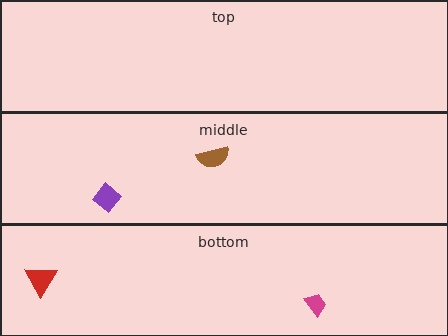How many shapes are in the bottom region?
2.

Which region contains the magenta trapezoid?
The bottom region.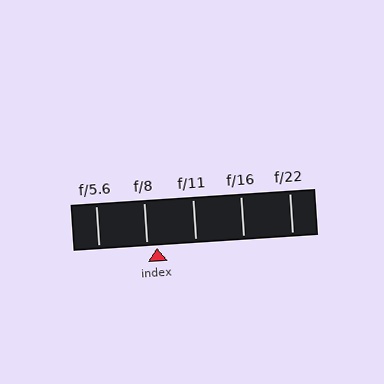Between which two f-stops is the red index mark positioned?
The index mark is between f/8 and f/11.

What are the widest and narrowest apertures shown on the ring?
The widest aperture shown is f/5.6 and the narrowest is f/22.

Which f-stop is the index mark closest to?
The index mark is closest to f/8.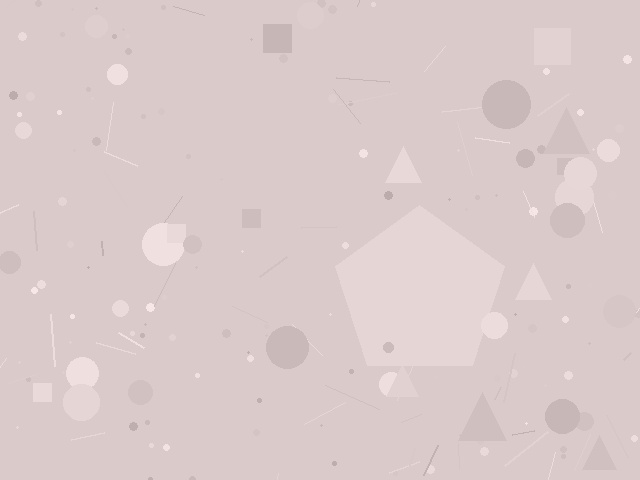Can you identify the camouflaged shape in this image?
The camouflaged shape is a pentagon.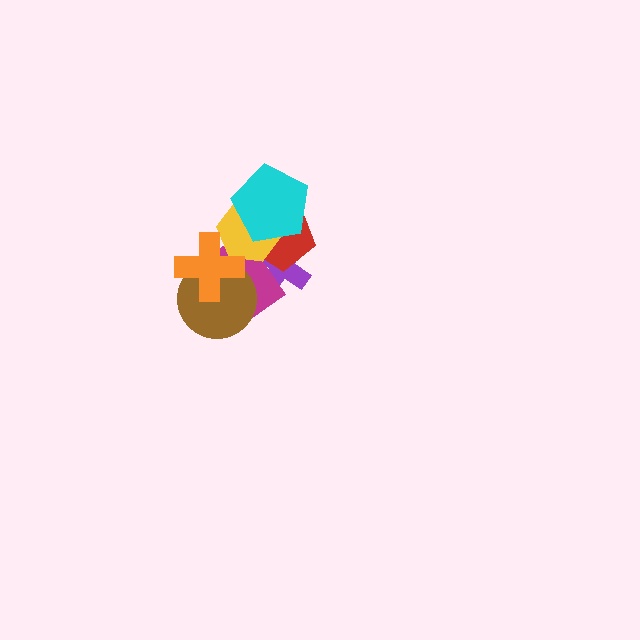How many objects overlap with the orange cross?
3 objects overlap with the orange cross.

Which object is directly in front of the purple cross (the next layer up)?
The red pentagon is directly in front of the purple cross.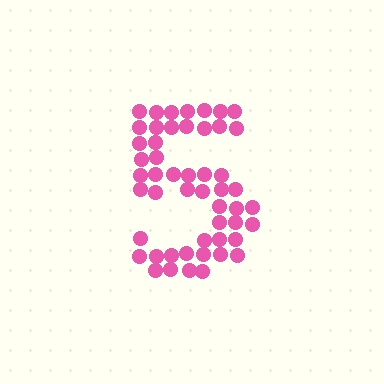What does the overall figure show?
The overall figure shows the digit 5.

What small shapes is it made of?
It is made of small circles.